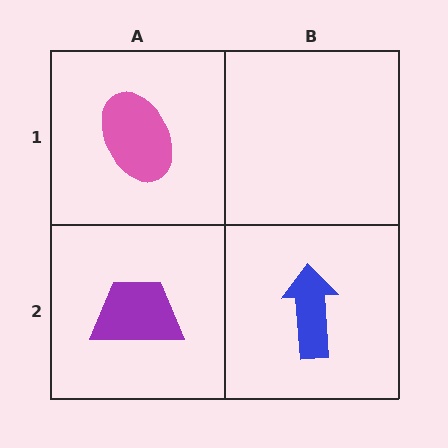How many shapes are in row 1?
1 shape.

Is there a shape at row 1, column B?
No, that cell is empty.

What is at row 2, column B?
A blue arrow.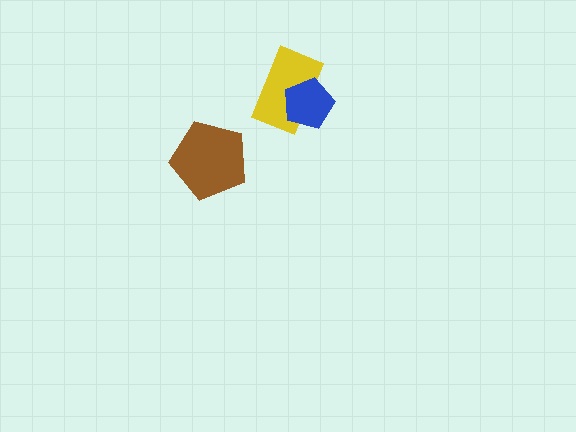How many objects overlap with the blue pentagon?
1 object overlaps with the blue pentagon.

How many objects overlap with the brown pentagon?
0 objects overlap with the brown pentagon.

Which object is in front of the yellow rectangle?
The blue pentagon is in front of the yellow rectangle.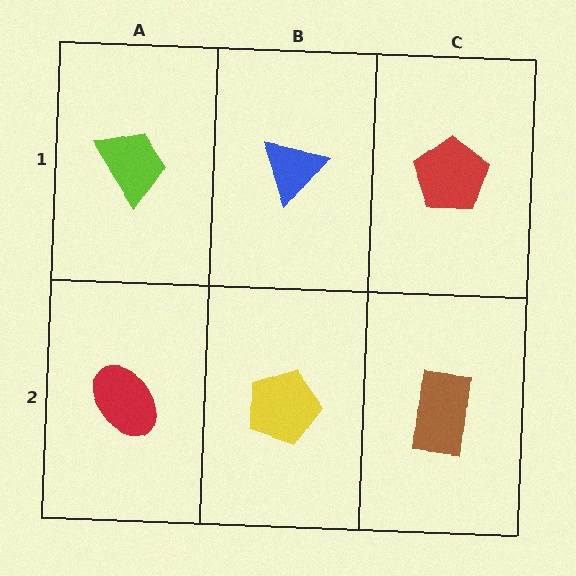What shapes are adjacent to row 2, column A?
A lime trapezoid (row 1, column A), a yellow pentagon (row 2, column B).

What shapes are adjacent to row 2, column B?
A blue triangle (row 1, column B), a red ellipse (row 2, column A), a brown rectangle (row 2, column C).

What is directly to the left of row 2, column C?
A yellow pentagon.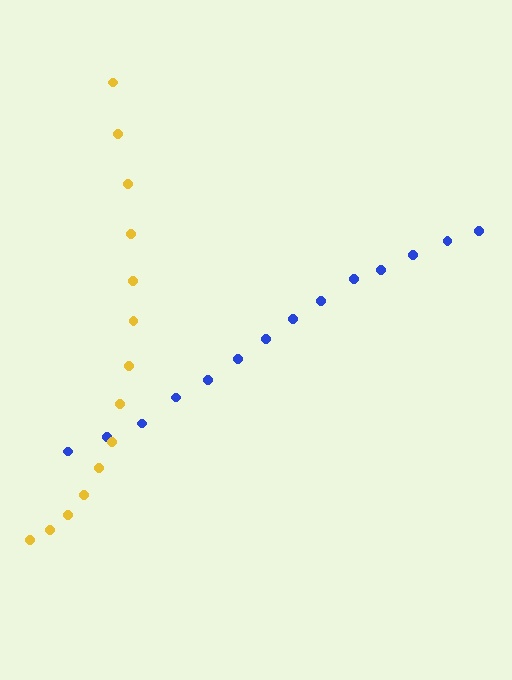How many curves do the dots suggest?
There are 2 distinct paths.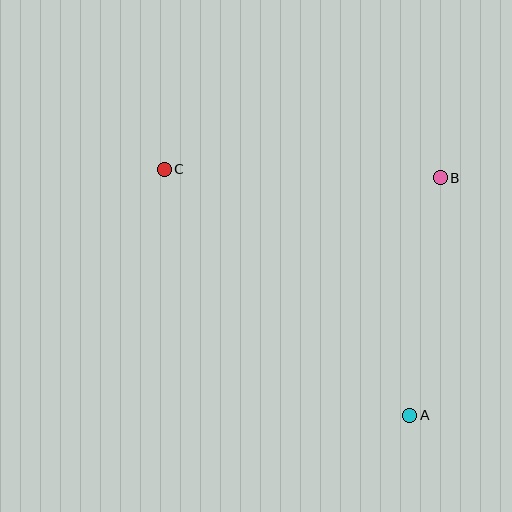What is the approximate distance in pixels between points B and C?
The distance between B and C is approximately 276 pixels.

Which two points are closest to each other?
Points A and B are closest to each other.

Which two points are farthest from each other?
Points A and C are farthest from each other.